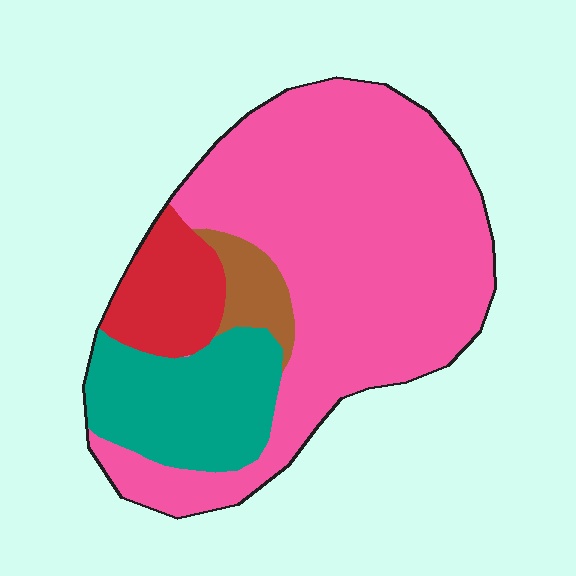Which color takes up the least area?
Brown, at roughly 5%.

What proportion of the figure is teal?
Teal covers around 20% of the figure.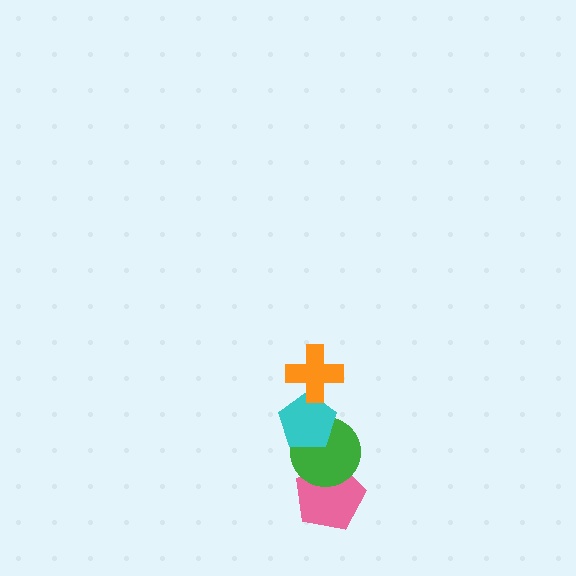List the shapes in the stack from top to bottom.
From top to bottom: the orange cross, the cyan pentagon, the green circle, the pink pentagon.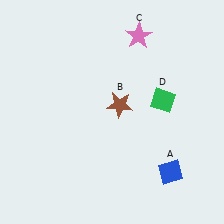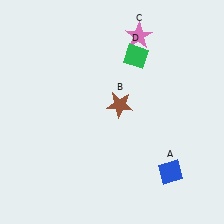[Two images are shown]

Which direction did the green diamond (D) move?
The green diamond (D) moved up.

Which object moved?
The green diamond (D) moved up.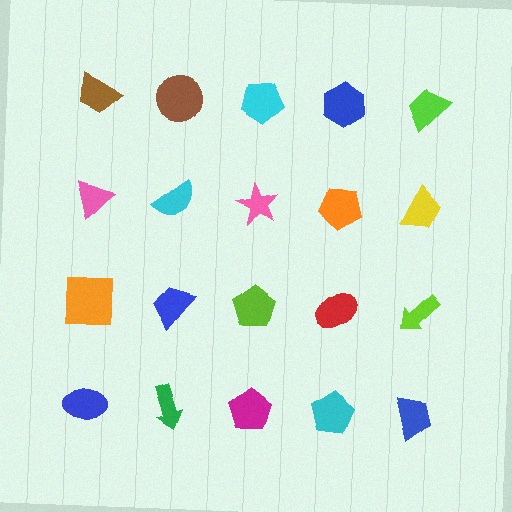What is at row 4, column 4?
A cyan pentagon.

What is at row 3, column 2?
A blue trapezoid.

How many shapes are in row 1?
5 shapes.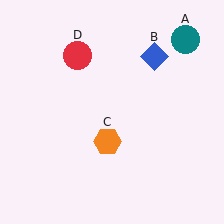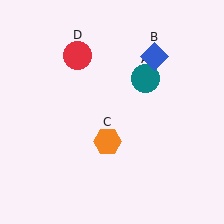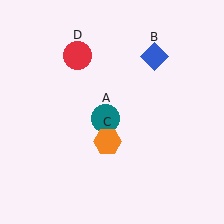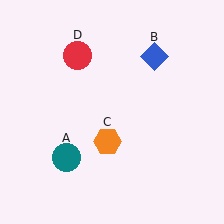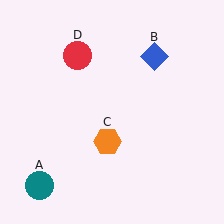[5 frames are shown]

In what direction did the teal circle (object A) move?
The teal circle (object A) moved down and to the left.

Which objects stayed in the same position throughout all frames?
Blue diamond (object B) and orange hexagon (object C) and red circle (object D) remained stationary.